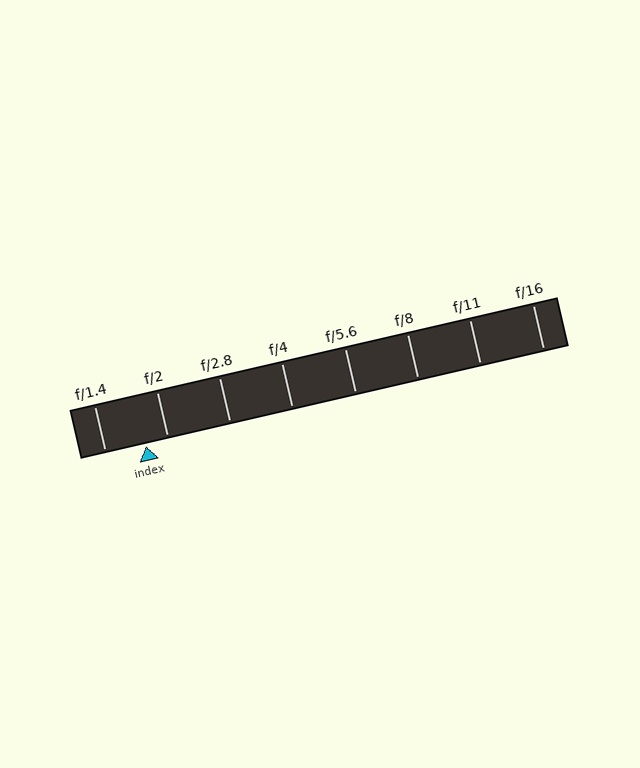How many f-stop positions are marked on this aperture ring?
There are 8 f-stop positions marked.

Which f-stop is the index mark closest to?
The index mark is closest to f/2.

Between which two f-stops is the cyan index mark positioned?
The index mark is between f/1.4 and f/2.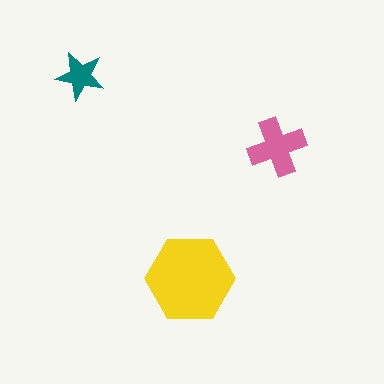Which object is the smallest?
The teal star.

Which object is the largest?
The yellow hexagon.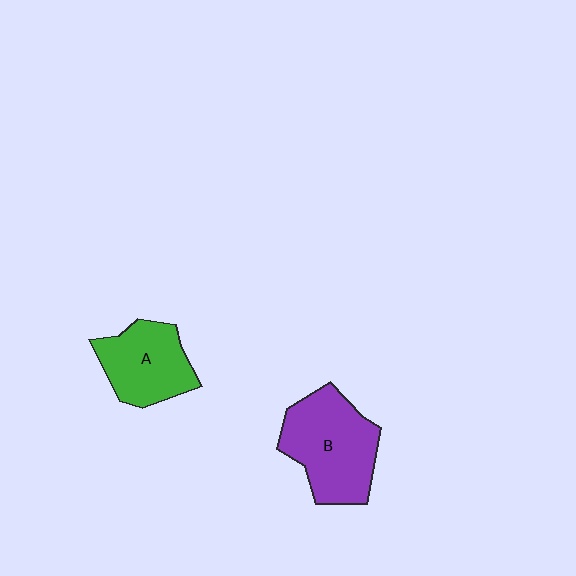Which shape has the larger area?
Shape B (purple).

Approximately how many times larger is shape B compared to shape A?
Approximately 1.3 times.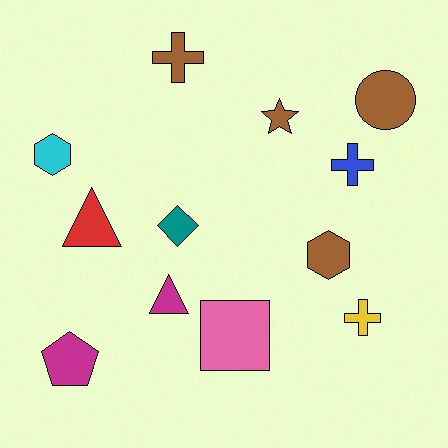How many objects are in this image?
There are 12 objects.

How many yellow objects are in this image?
There is 1 yellow object.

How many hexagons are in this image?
There are 2 hexagons.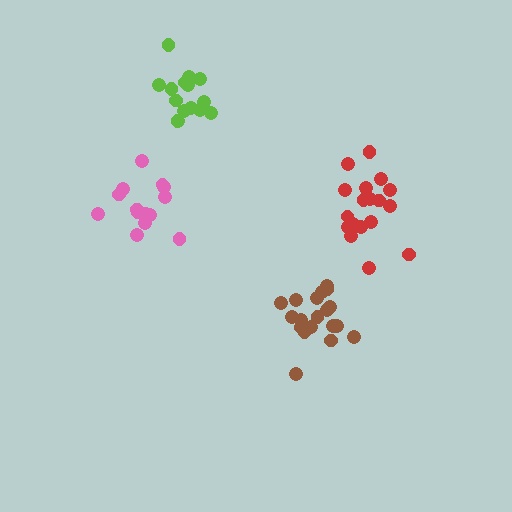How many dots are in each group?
Group 1: 18 dots, Group 2: 15 dots, Group 3: 19 dots, Group 4: 15 dots (67 total).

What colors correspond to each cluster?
The clusters are colored: red, lime, brown, pink.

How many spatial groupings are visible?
There are 4 spatial groupings.